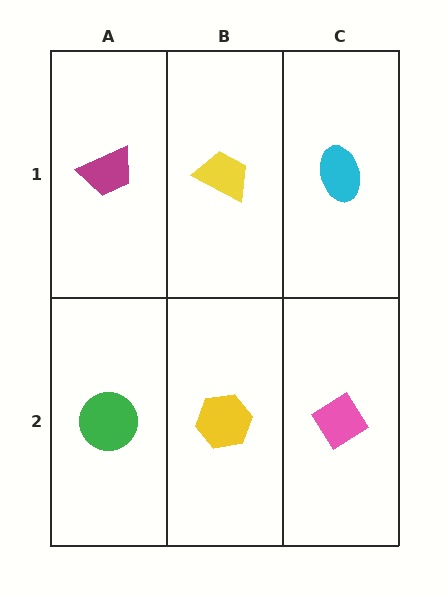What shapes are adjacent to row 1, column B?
A yellow hexagon (row 2, column B), a magenta trapezoid (row 1, column A), a cyan ellipse (row 1, column C).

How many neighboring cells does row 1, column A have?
2.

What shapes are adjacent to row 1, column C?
A pink diamond (row 2, column C), a yellow trapezoid (row 1, column B).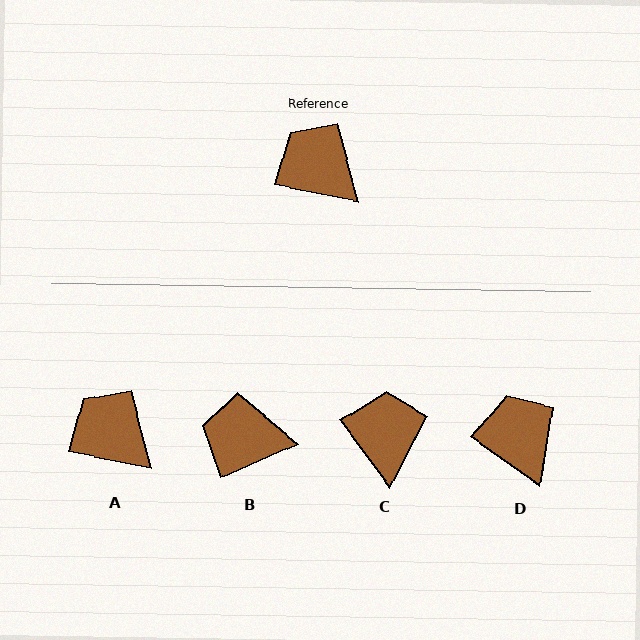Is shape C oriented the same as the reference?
No, it is off by about 42 degrees.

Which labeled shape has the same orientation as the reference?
A.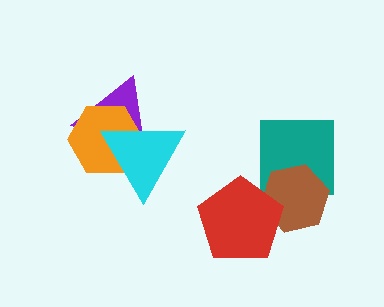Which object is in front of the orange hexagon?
The cyan triangle is in front of the orange hexagon.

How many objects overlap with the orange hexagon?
2 objects overlap with the orange hexagon.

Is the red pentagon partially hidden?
No, no other shape covers it.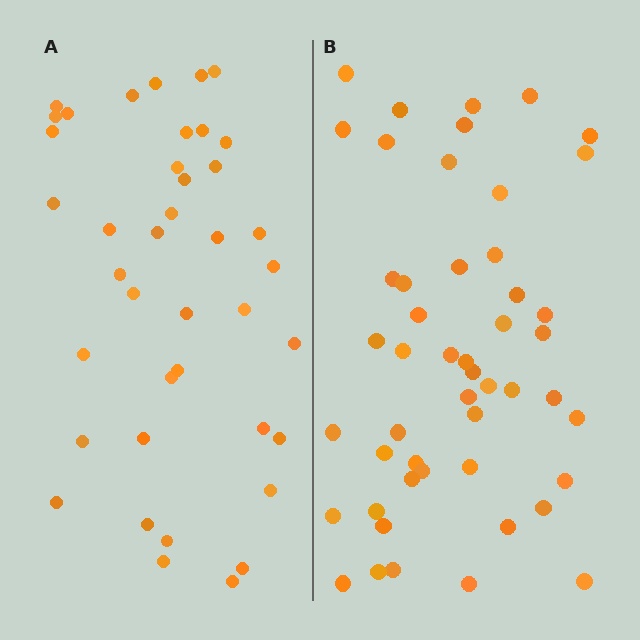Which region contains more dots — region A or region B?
Region B (the right region) has more dots.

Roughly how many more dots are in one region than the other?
Region B has roughly 8 or so more dots than region A.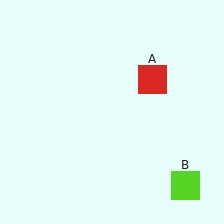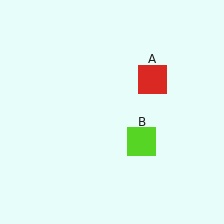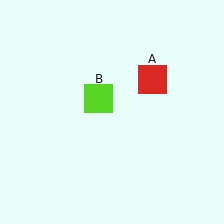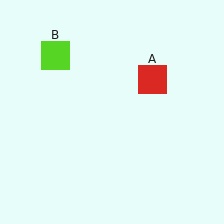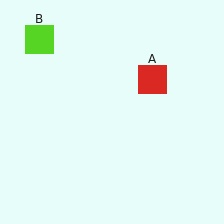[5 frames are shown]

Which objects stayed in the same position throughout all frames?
Red square (object A) remained stationary.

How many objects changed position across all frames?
1 object changed position: lime square (object B).